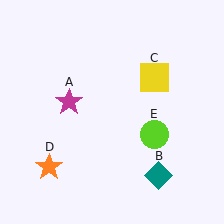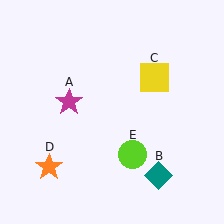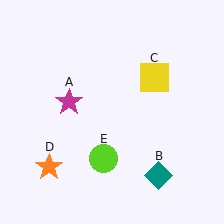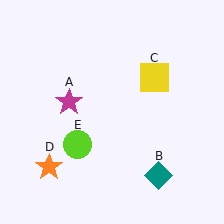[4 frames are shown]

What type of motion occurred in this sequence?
The lime circle (object E) rotated clockwise around the center of the scene.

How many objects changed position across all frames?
1 object changed position: lime circle (object E).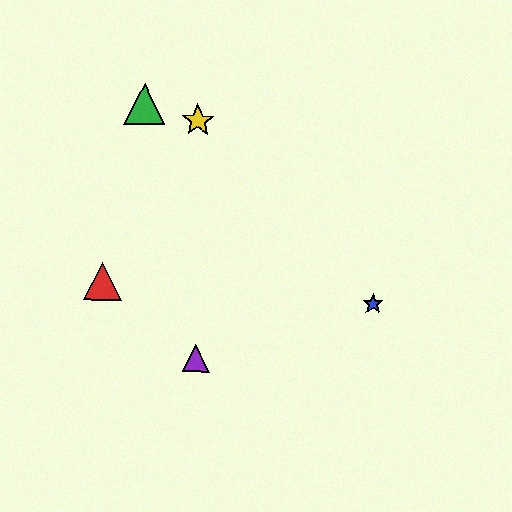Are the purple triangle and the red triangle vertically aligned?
No, the purple triangle is at x≈196 and the red triangle is at x≈102.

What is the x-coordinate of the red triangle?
The red triangle is at x≈102.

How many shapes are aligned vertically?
2 shapes (the yellow star, the purple triangle) are aligned vertically.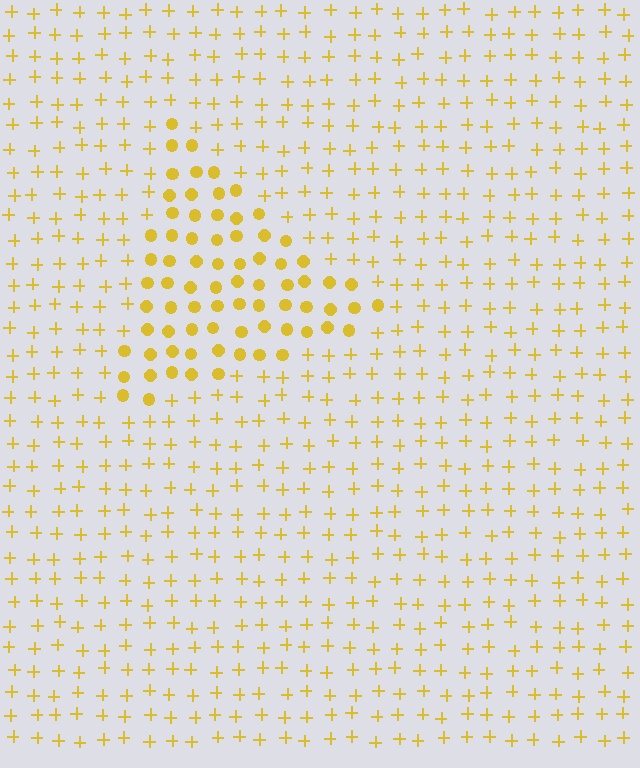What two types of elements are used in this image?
The image uses circles inside the triangle region and plus signs outside it.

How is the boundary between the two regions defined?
The boundary is defined by a change in element shape: circles inside vs. plus signs outside. All elements share the same color and spacing.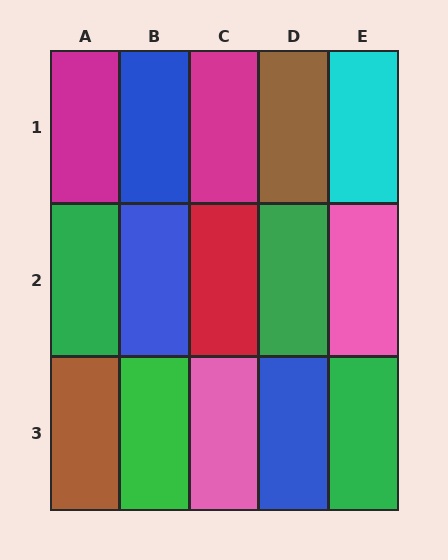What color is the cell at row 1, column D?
Brown.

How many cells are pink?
2 cells are pink.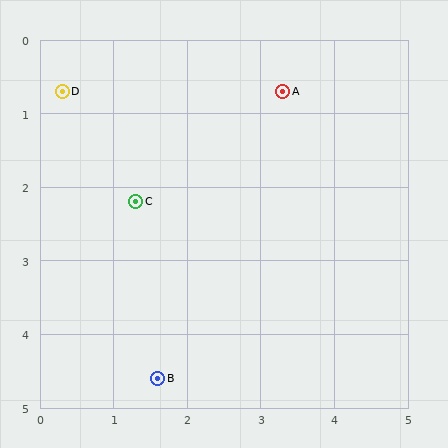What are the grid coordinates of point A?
Point A is at approximately (3.3, 0.7).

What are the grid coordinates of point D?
Point D is at approximately (0.3, 0.7).